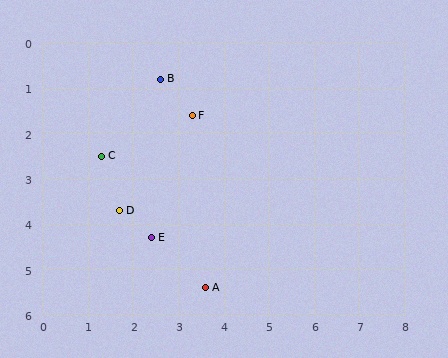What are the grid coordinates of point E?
Point E is at approximately (2.4, 4.3).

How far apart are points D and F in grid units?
Points D and F are about 2.6 grid units apart.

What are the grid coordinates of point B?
Point B is at approximately (2.6, 0.8).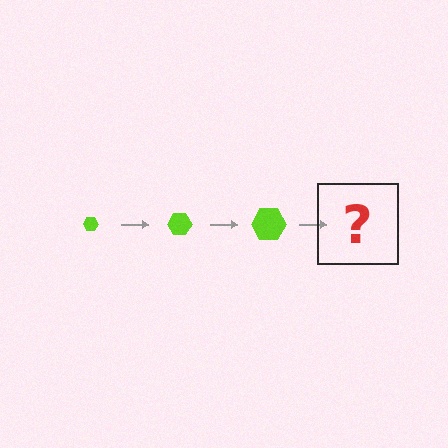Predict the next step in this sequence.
The next step is a lime hexagon, larger than the previous one.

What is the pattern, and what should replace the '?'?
The pattern is that the hexagon gets progressively larger each step. The '?' should be a lime hexagon, larger than the previous one.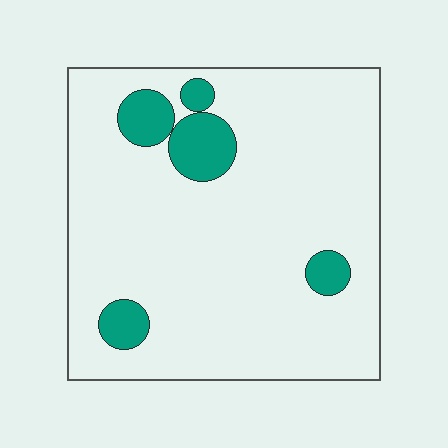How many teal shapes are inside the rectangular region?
5.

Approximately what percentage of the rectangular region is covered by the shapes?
Approximately 10%.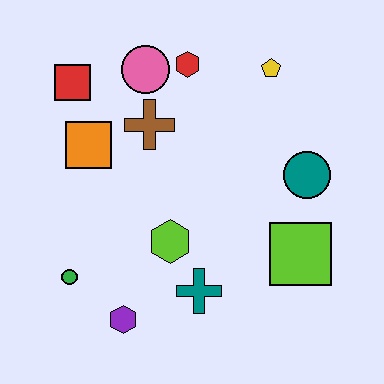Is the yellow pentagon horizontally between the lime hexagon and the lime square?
Yes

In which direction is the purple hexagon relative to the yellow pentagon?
The purple hexagon is below the yellow pentagon.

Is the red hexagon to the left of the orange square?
No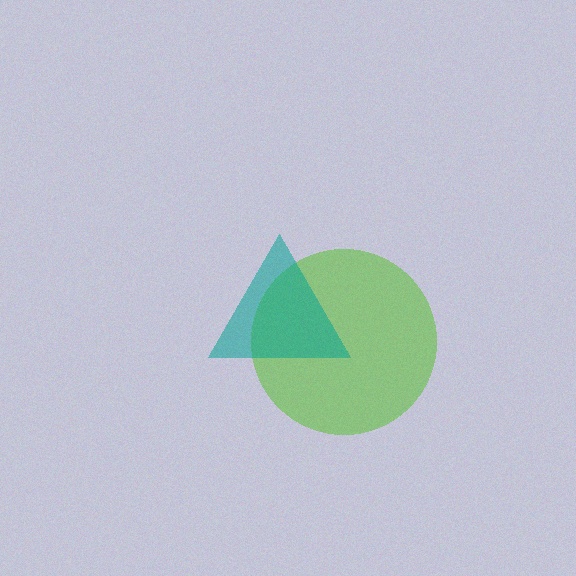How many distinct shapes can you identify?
There are 2 distinct shapes: a lime circle, a teal triangle.